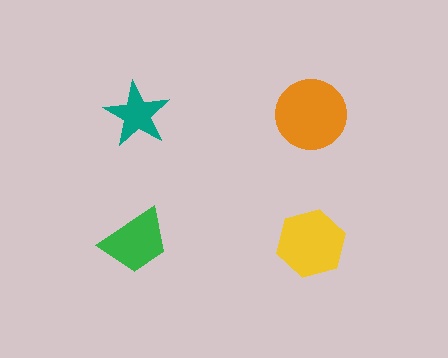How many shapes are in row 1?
2 shapes.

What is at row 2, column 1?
A green trapezoid.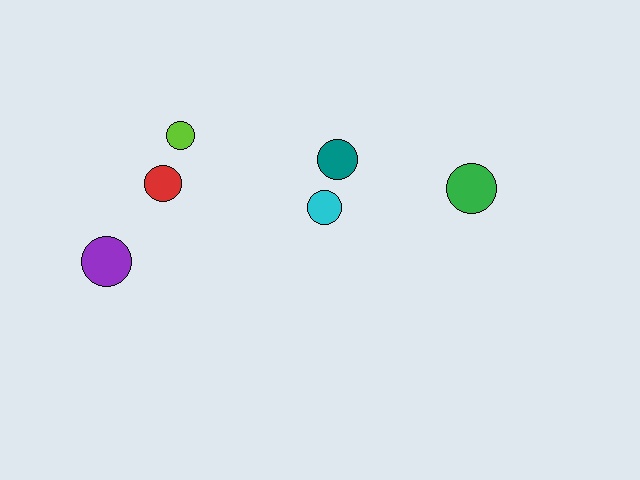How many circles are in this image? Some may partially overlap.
There are 6 circles.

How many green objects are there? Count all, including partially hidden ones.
There is 1 green object.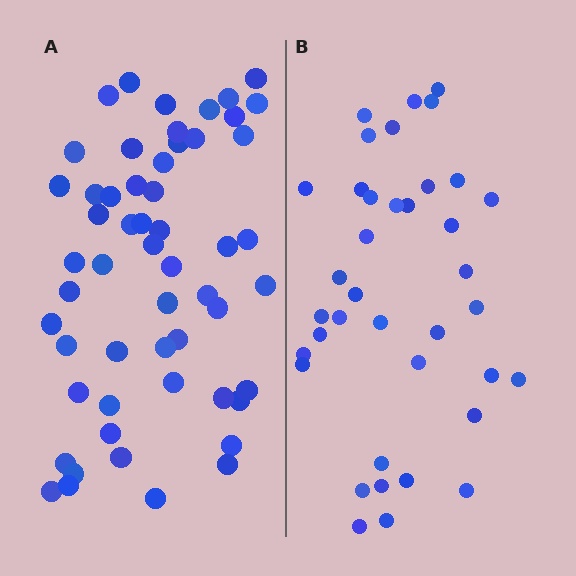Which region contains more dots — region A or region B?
Region A (the left region) has more dots.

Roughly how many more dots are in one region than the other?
Region A has approximately 15 more dots than region B.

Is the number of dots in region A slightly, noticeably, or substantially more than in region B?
Region A has noticeably more, but not dramatically so. The ratio is roughly 1.4 to 1.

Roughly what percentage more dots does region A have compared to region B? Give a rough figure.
About 45% more.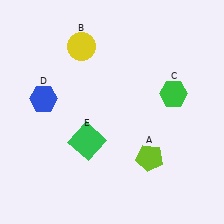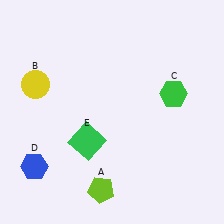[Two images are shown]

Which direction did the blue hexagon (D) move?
The blue hexagon (D) moved down.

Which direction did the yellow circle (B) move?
The yellow circle (B) moved left.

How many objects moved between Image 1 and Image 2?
3 objects moved between the two images.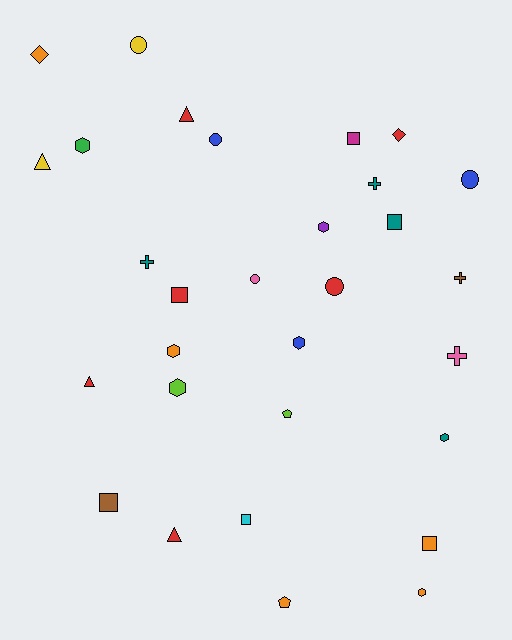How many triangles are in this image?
There are 4 triangles.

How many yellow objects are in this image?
There are 2 yellow objects.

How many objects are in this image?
There are 30 objects.